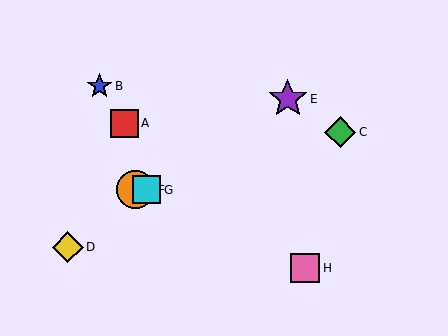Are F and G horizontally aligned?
Yes, both are at y≈190.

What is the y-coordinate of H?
Object H is at y≈268.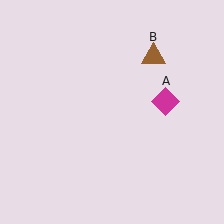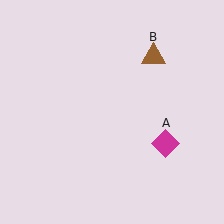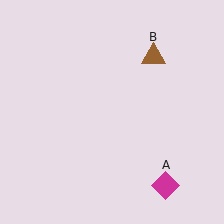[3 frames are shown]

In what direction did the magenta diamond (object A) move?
The magenta diamond (object A) moved down.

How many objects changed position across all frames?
1 object changed position: magenta diamond (object A).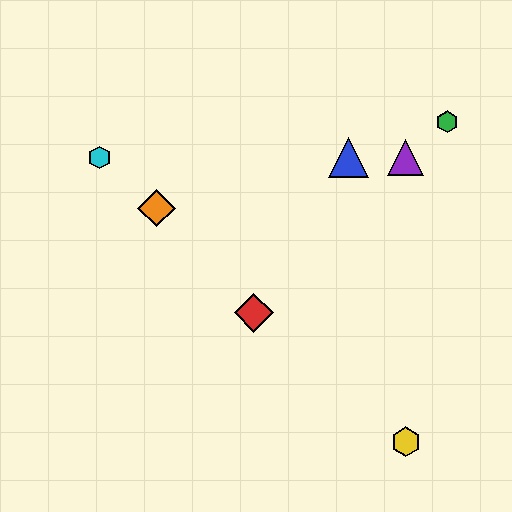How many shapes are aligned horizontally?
3 shapes (the blue triangle, the purple triangle, the cyan hexagon) are aligned horizontally.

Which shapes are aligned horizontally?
The blue triangle, the purple triangle, the cyan hexagon are aligned horizontally.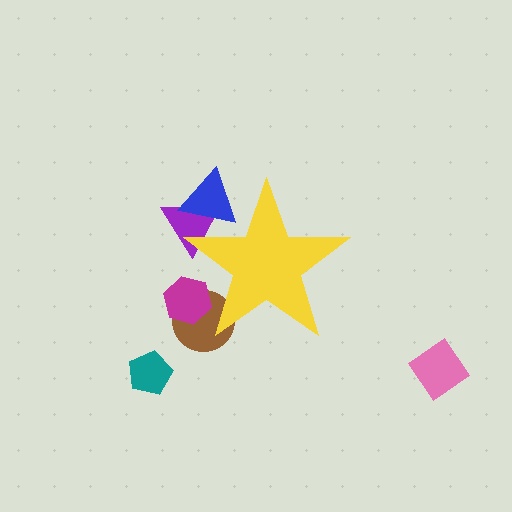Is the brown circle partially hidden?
Yes, the brown circle is partially hidden behind the yellow star.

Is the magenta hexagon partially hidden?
Yes, the magenta hexagon is partially hidden behind the yellow star.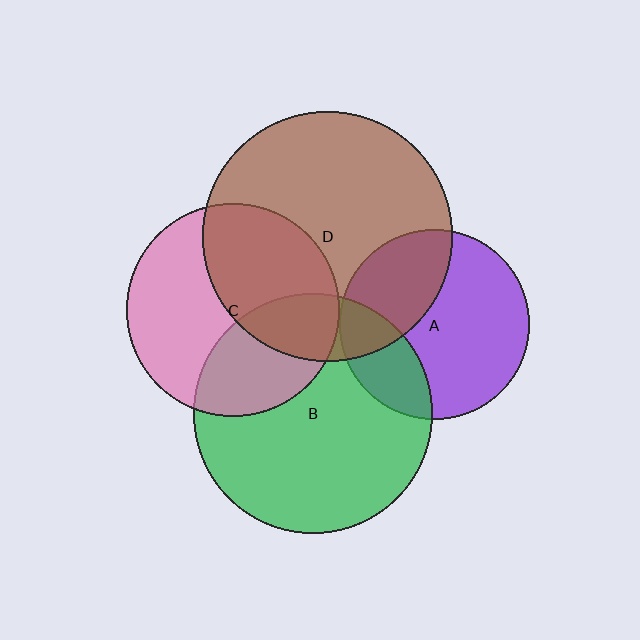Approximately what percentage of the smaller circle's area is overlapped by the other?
Approximately 25%.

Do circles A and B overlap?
Yes.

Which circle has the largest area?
Circle D (brown).